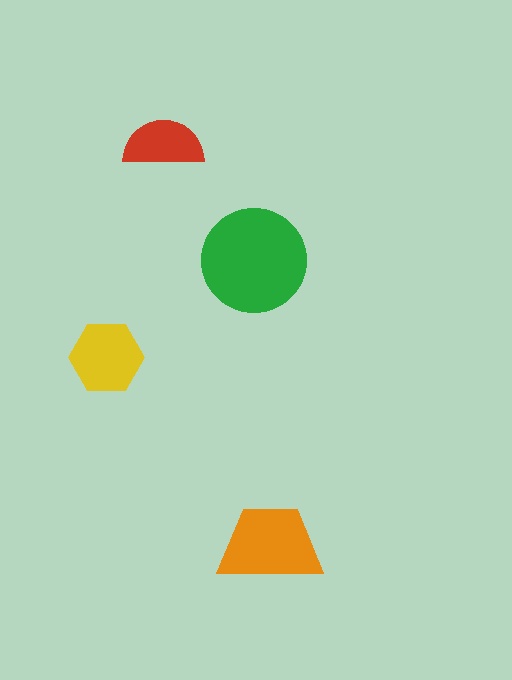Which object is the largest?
The green circle.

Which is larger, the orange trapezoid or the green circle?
The green circle.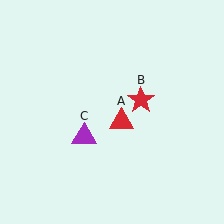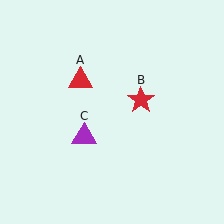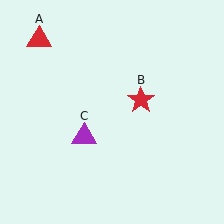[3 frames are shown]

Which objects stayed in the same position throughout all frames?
Red star (object B) and purple triangle (object C) remained stationary.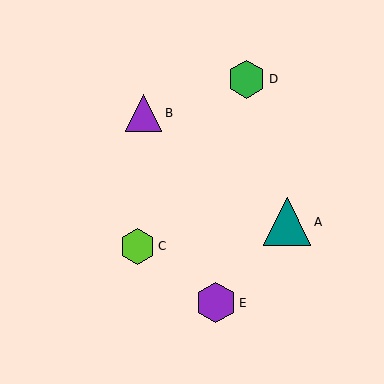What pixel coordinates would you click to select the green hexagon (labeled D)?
Click at (247, 79) to select the green hexagon D.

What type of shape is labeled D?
Shape D is a green hexagon.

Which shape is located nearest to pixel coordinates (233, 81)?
The green hexagon (labeled D) at (247, 79) is nearest to that location.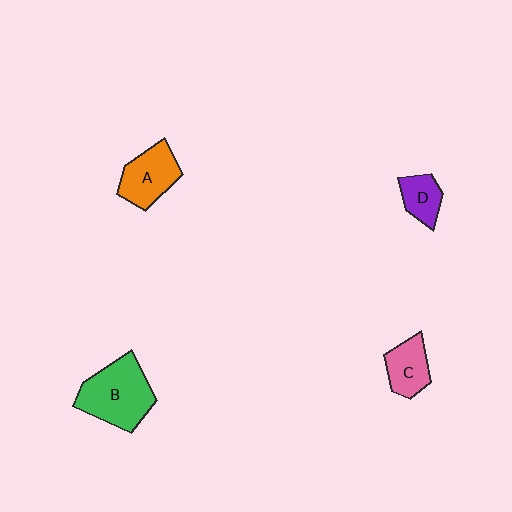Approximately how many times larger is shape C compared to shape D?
Approximately 1.3 times.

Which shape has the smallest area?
Shape D (purple).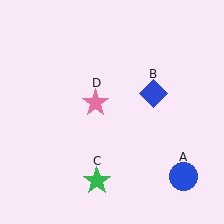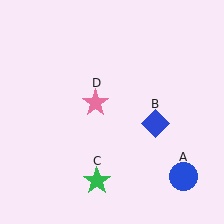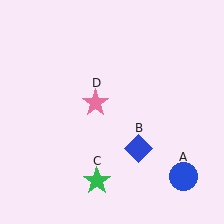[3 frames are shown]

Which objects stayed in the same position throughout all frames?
Blue circle (object A) and green star (object C) and pink star (object D) remained stationary.